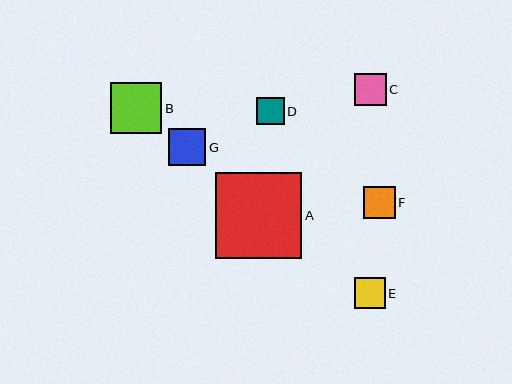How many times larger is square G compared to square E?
Square G is approximately 1.2 times the size of square E.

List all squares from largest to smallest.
From largest to smallest: A, B, G, C, F, E, D.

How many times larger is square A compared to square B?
Square A is approximately 1.7 times the size of square B.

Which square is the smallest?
Square D is the smallest with a size of approximately 27 pixels.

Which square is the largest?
Square A is the largest with a size of approximately 86 pixels.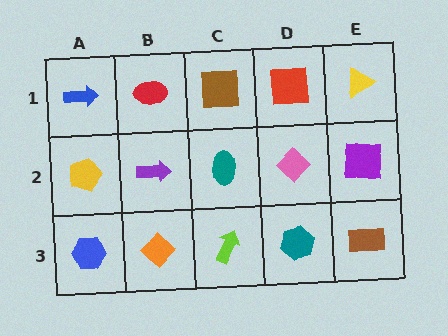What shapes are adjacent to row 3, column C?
A teal ellipse (row 2, column C), an orange diamond (row 3, column B), a teal hexagon (row 3, column D).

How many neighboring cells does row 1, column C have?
3.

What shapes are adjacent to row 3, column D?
A pink diamond (row 2, column D), a lime arrow (row 3, column C), a brown rectangle (row 3, column E).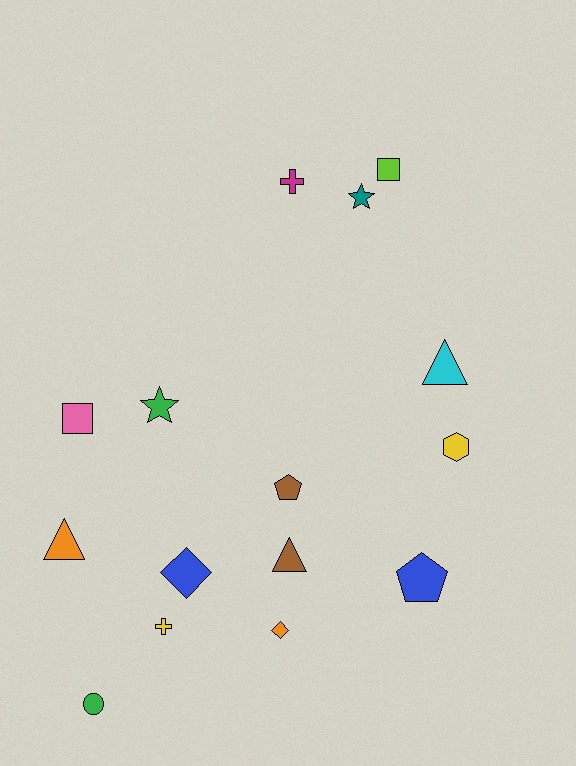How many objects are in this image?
There are 15 objects.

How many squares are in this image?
There are 2 squares.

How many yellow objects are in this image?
There are 2 yellow objects.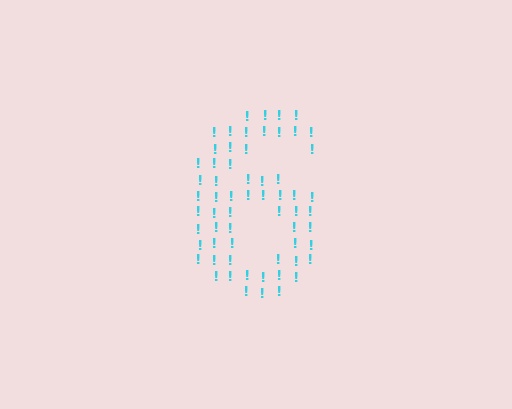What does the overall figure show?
The overall figure shows the digit 6.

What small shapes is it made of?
It is made of small exclamation marks.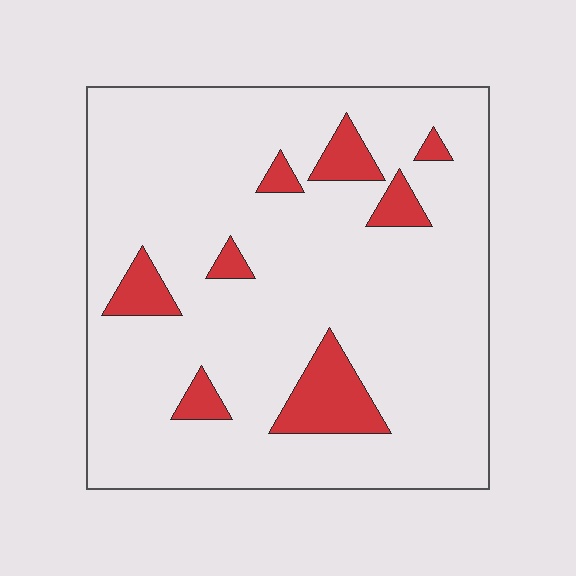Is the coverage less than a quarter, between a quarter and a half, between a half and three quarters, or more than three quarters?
Less than a quarter.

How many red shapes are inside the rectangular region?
8.